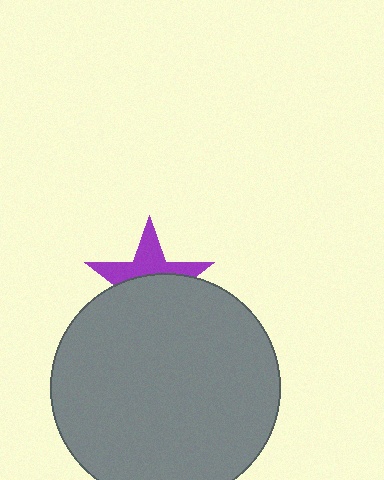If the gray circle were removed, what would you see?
You would see the complete purple star.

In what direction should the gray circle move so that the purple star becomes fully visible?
The gray circle should move down. That is the shortest direction to clear the overlap and leave the purple star fully visible.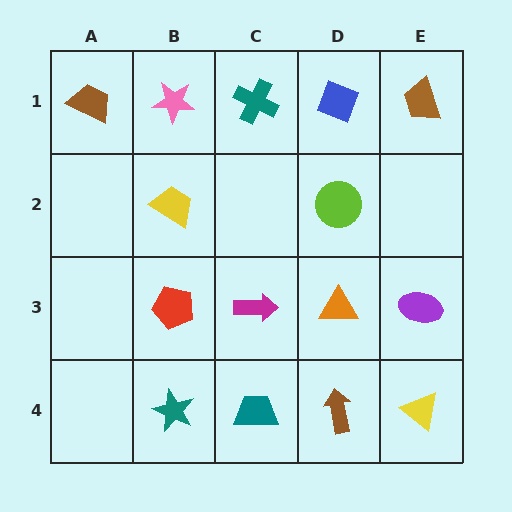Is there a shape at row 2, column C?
No, that cell is empty.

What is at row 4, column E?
A yellow triangle.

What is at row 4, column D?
A brown arrow.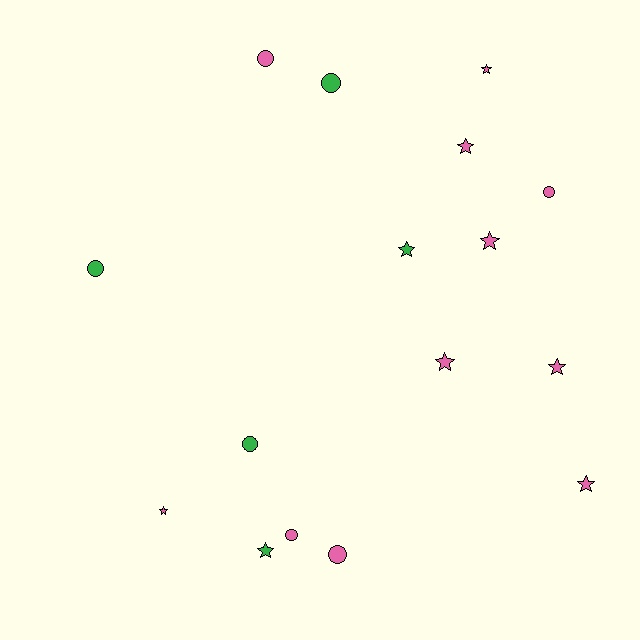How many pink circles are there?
There are 4 pink circles.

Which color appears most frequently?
Pink, with 11 objects.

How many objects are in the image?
There are 16 objects.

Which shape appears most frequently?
Star, with 9 objects.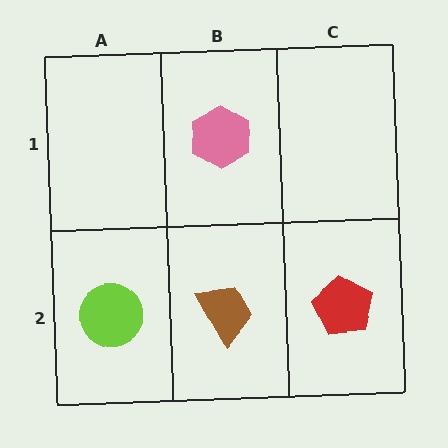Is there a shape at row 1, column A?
No, that cell is empty.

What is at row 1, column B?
A pink hexagon.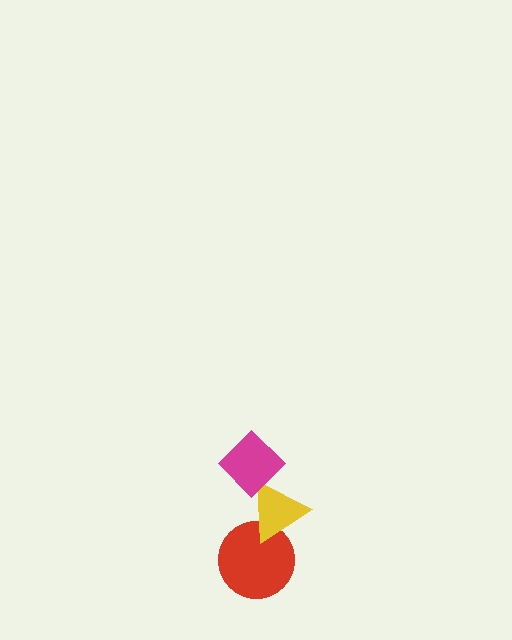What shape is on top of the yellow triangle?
The magenta diamond is on top of the yellow triangle.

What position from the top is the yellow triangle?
The yellow triangle is 2nd from the top.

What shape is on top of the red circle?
The yellow triangle is on top of the red circle.